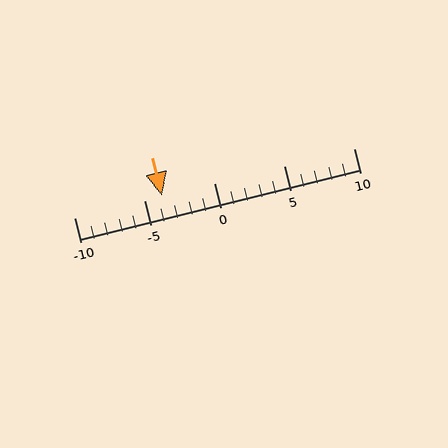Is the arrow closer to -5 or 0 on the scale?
The arrow is closer to -5.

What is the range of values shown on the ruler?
The ruler shows values from -10 to 10.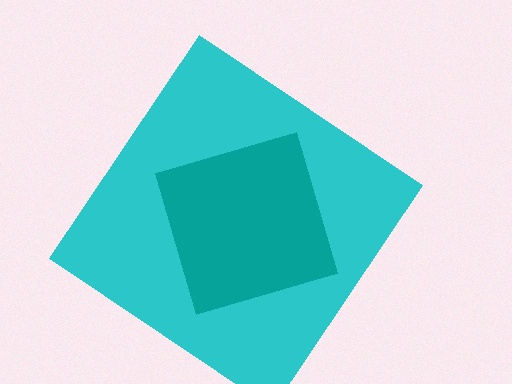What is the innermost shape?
The teal diamond.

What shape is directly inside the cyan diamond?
The teal diamond.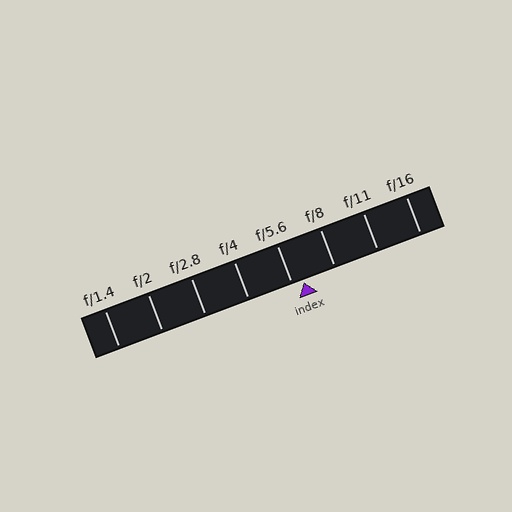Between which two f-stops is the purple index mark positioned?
The index mark is between f/5.6 and f/8.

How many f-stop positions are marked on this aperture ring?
There are 8 f-stop positions marked.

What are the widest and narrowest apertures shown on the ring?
The widest aperture shown is f/1.4 and the narrowest is f/16.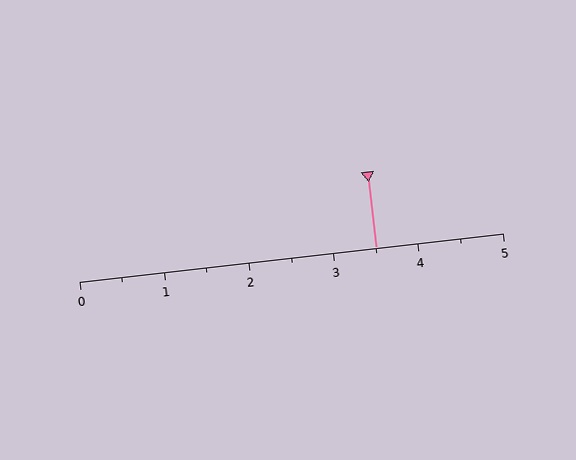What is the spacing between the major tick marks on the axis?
The major ticks are spaced 1 apart.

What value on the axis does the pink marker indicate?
The marker indicates approximately 3.5.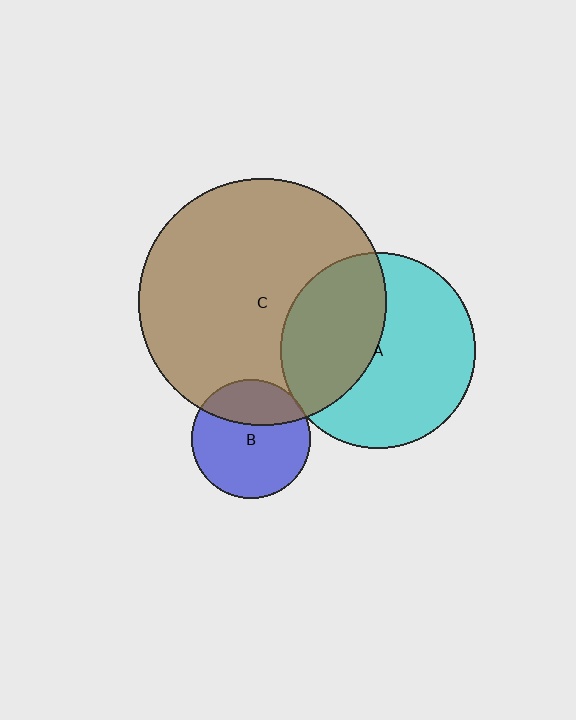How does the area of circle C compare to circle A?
Approximately 1.6 times.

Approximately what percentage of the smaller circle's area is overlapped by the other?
Approximately 5%.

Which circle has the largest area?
Circle C (brown).